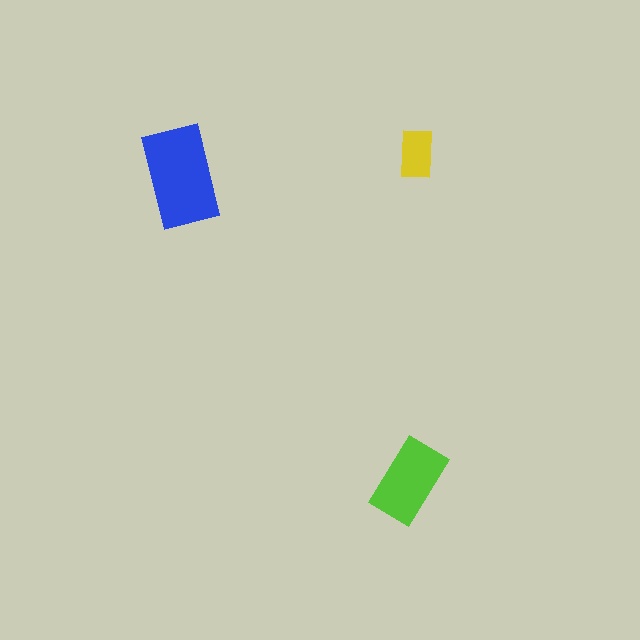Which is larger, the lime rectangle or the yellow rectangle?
The lime one.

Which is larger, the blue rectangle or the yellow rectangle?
The blue one.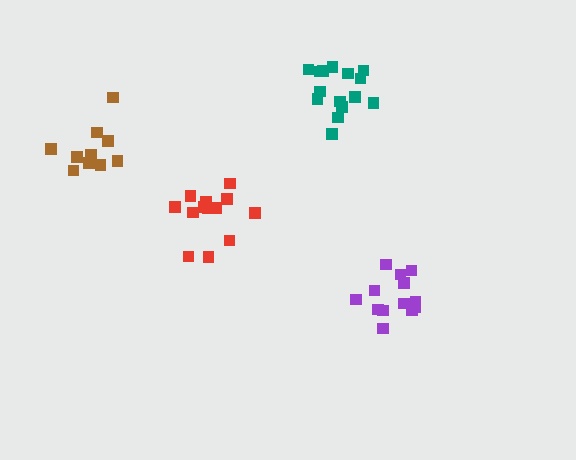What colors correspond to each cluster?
The clusters are colored: teal, purple, red, brown.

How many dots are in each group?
Group 1: 15 dots, Group 2: 14 dots, Group 3: 13 dots, Group 4: 11 dots (53 total).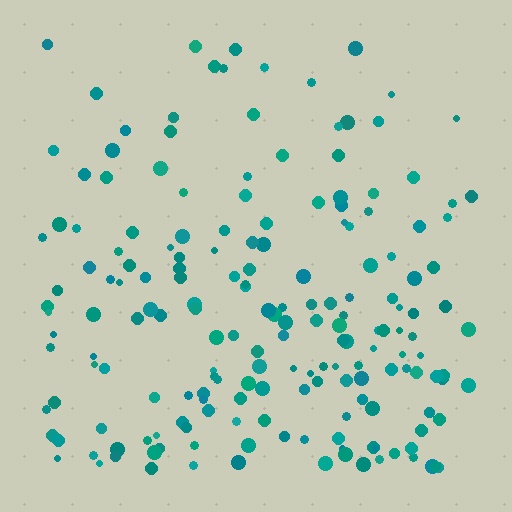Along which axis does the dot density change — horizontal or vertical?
Vertical.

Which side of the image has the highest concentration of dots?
The bottom.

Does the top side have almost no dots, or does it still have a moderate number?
Still a moderate number, just noticeably fewer than the bottom.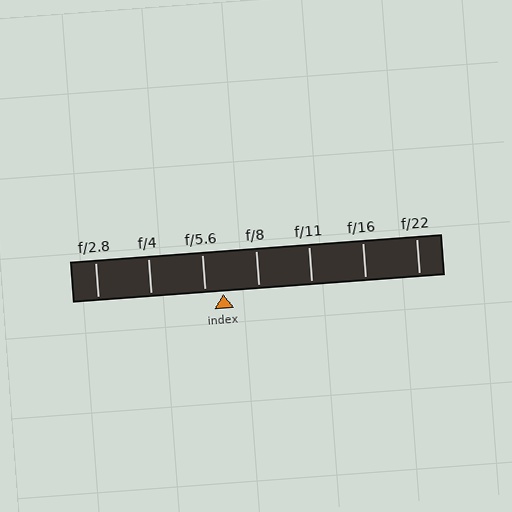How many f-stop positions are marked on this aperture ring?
There are 7 f-stop positions marked.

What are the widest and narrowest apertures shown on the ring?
The widest aperture shown is f/2.8 and the narrowest is f/22.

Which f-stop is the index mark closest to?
The index mark is closest to f/5.6.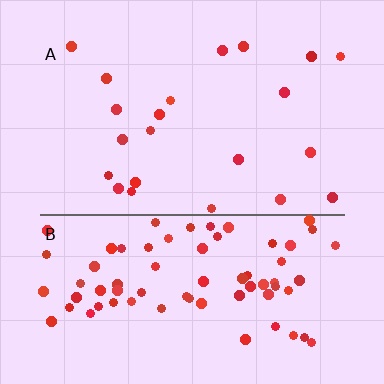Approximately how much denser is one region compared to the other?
Approximately 3.4× — region B over region A.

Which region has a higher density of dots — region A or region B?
B (the bottom).